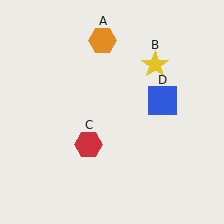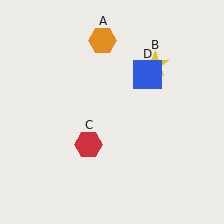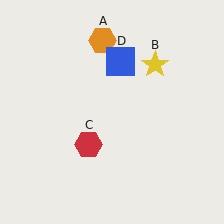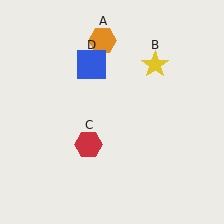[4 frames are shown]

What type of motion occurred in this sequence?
The blue square (object D) rotated counterclockwise around the center of the scene.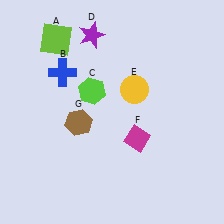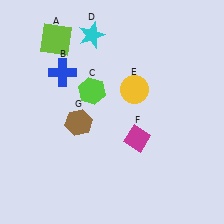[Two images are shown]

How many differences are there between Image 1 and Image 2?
There is 1 difference between the two images.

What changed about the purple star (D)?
In Image 1, D is purple. In Image 2, it changed to cyan.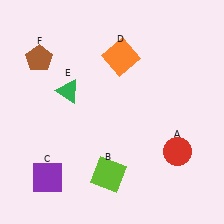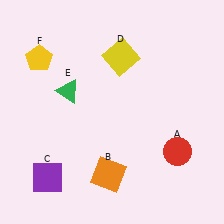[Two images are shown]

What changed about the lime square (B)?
In Image 1, B is lime. In Image 2, it changed to orange.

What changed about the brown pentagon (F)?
In Image 1, F is brown. In Image 2, it changed to yellow.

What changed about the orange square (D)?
In Image 1, D is orange. In Image 2, it changed to yellow.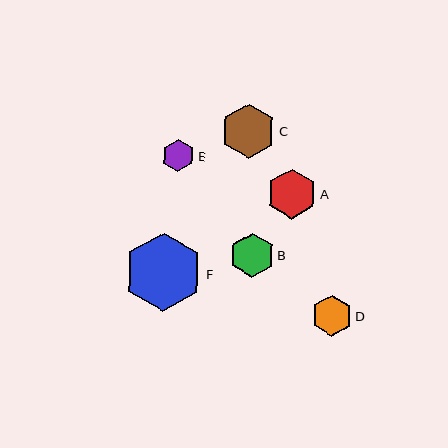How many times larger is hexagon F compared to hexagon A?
Hexagon F is approximately 1.6 times the size of hexagon A.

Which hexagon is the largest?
Hexagon F is the largest with a size of approximately 79 pixels.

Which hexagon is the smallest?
Hexagon E is the smallest with a size of approximately 32 pixels.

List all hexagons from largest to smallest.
From largest to smallest: F, C, A, B, D, E.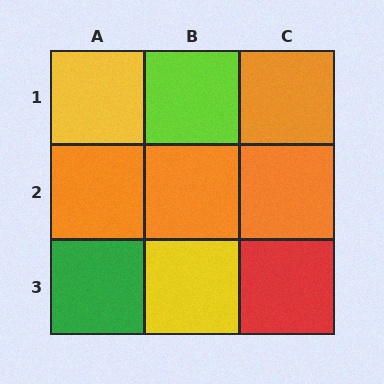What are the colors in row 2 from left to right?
Orange, orange, orange.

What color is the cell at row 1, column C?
Orange.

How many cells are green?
1 cell is green.